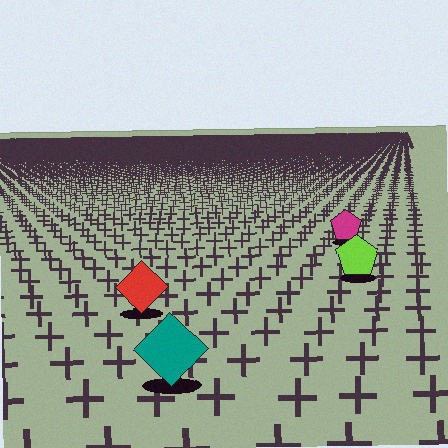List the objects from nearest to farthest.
From nearest to farthest: the teal diamond, the red diamond, the lime pentagon, the magenta pentagon.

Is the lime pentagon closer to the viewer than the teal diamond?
No. The teal diamond is closer — you can tell from the texture gradient: the ground texture is coarser near it.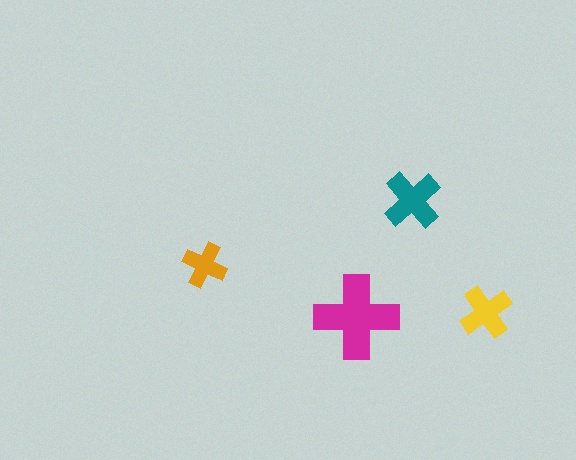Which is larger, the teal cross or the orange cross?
The teal one.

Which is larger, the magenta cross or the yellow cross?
The magenta one.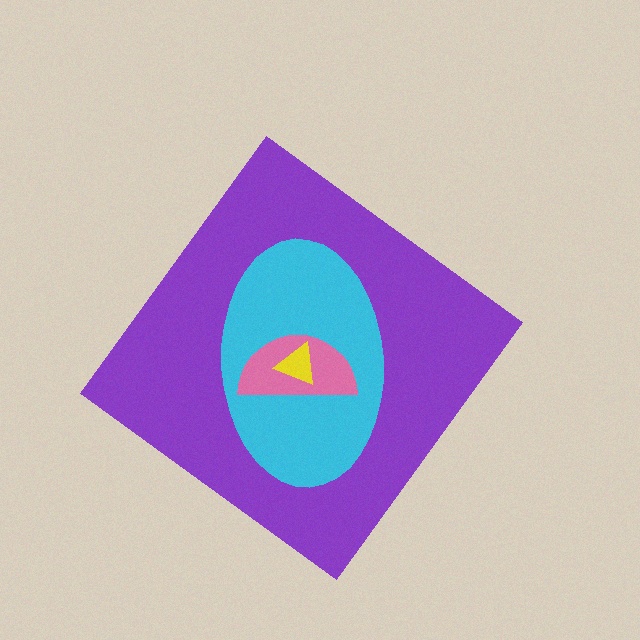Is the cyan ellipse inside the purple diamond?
Yes.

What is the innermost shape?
The yellow triangle.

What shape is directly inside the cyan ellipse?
The pink semicircle.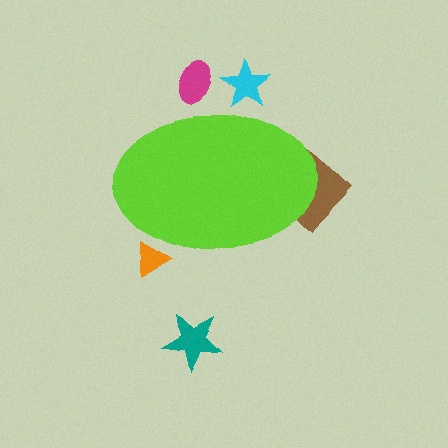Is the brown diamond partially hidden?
Yes, the brown diamond is partially hidden behind the lime ellipse.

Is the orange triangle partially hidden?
Yes, the orange triangle is partially hidden behind the lime ellipse.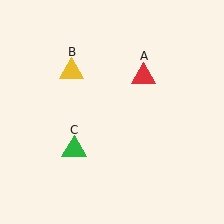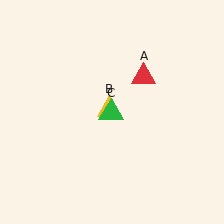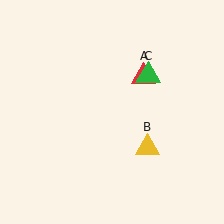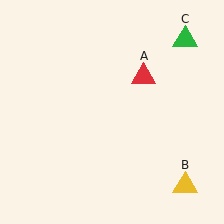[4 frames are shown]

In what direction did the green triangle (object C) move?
The green triangle (object C) moved up and to the right.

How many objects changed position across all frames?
2 objects changed position: yellow triangle (object B), green triangle (object C).